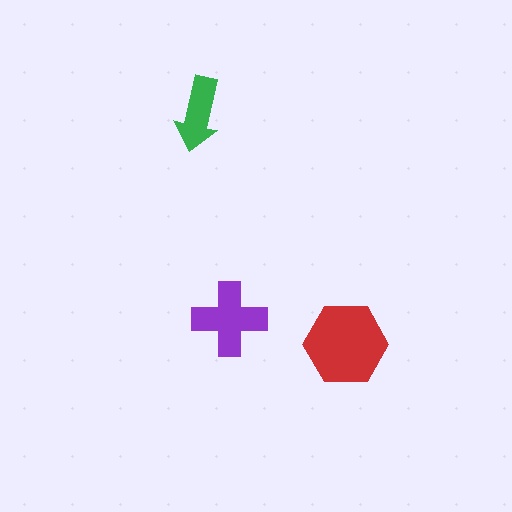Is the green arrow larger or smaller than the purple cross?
Smaller.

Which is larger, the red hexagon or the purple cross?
The red hexagon.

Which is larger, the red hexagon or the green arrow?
The red hexagon.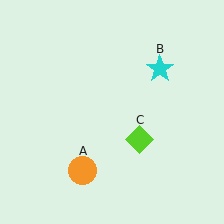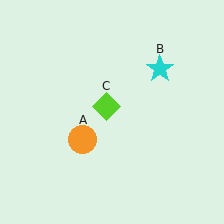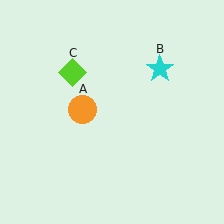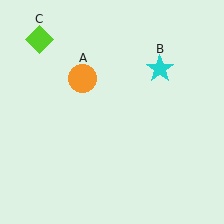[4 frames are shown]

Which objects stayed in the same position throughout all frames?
Cyan star (object B) remained stationary.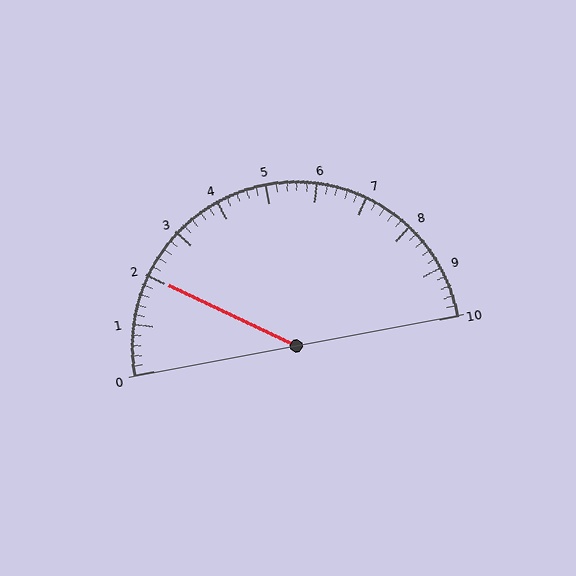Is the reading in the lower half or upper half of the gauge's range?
The reading is in the lower half of the range (0 to 10).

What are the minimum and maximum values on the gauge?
The gauge ranges from 0 to 10.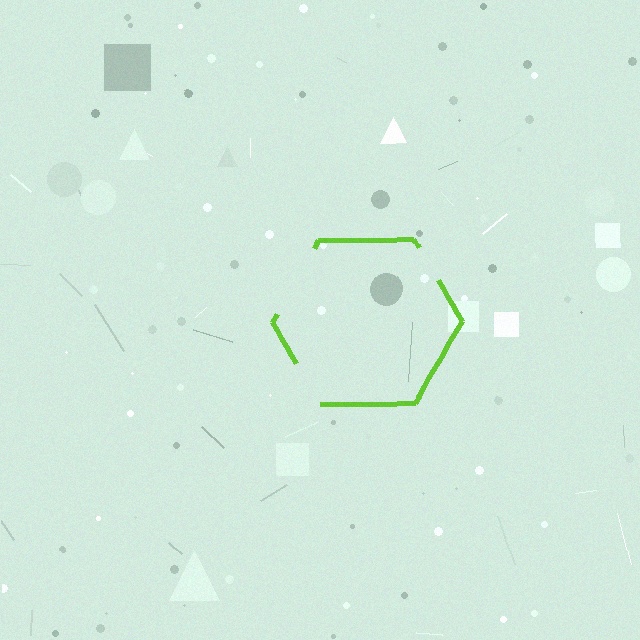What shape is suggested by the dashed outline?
The dashed outline suggests a hexagon.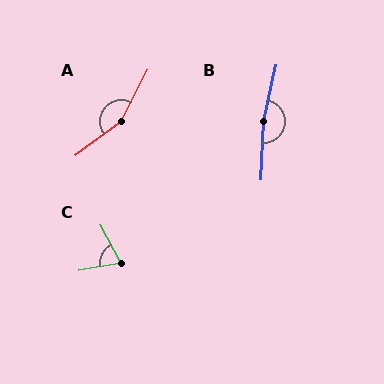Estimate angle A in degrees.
Approximately 154 degrees.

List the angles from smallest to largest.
C (72°), A (154°), B (170°).